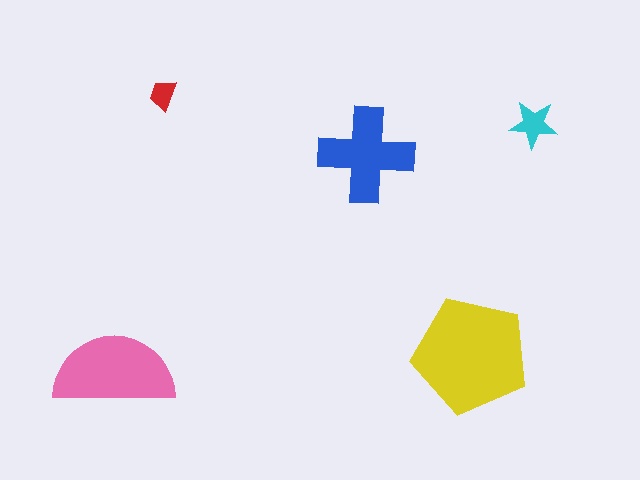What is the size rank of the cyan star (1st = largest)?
4th.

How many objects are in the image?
There are 5 objects in the image.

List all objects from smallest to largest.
The red trapezoid, the cyan star, the blue cross, the pink semicircle, the yellow pentagon.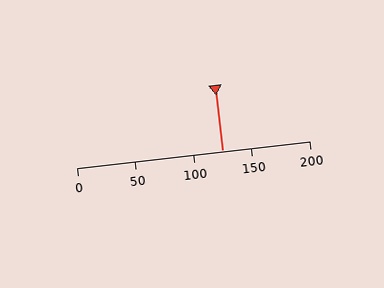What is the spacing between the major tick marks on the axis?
The major ticks are spaced 50 apart.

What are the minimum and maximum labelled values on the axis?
The axis runs from 0 to 200.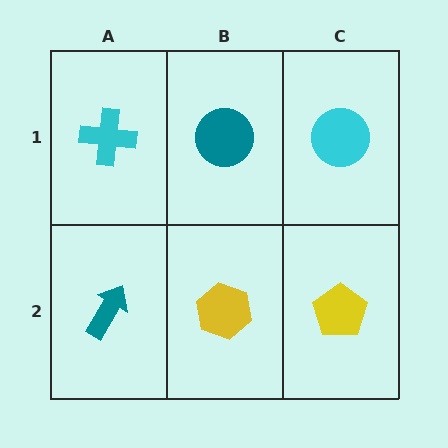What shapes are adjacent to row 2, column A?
A cyan cross (row 1, column A), a yellow hexagon (row 2, column B).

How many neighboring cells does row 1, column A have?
2.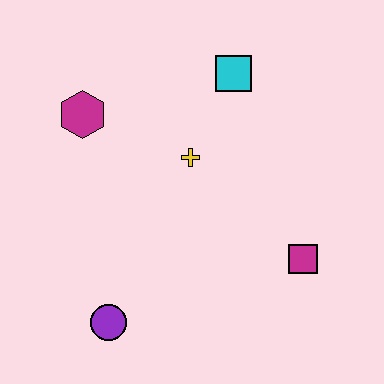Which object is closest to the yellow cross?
The cyan square is closest to the yellow cross.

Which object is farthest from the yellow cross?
The purple circle is farthest from the yellow cross.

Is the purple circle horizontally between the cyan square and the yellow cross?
No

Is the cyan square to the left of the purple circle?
No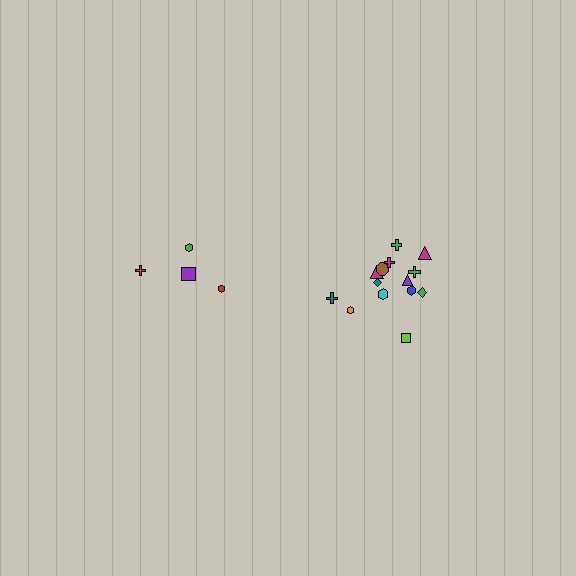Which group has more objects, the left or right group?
The right group.